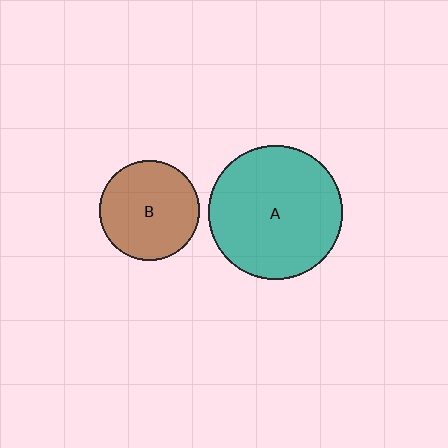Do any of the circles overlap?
No, none of the circles overlap.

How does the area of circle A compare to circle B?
Approximately 1.8 times.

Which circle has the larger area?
Circle A (teal).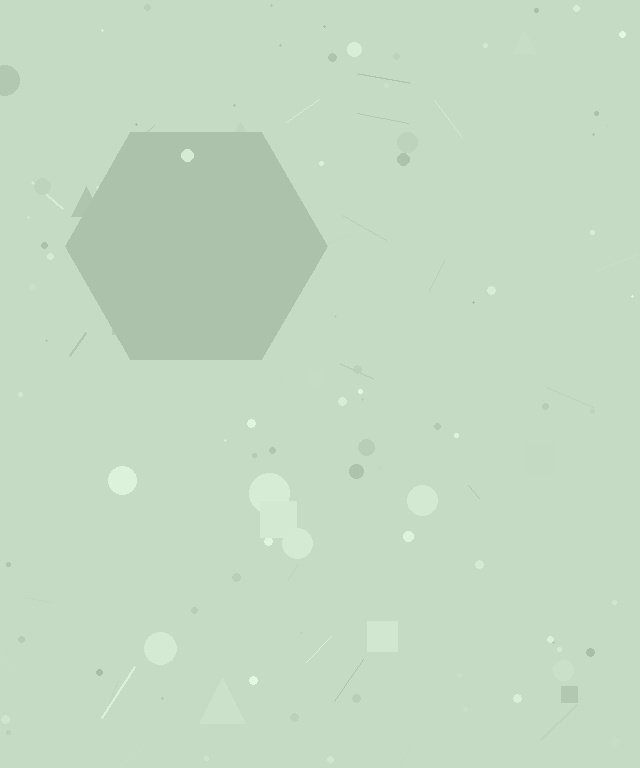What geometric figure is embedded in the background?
A hexagon is embedded in the background.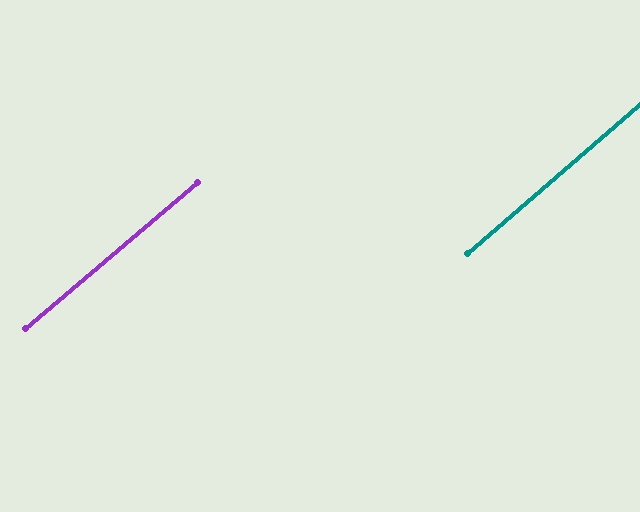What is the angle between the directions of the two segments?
Approximately 1 degree.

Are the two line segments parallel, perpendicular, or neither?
Parallel — their directions differ by only 0.6°.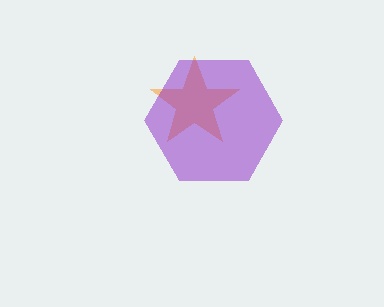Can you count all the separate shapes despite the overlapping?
Yes, there are 2 separate shapes.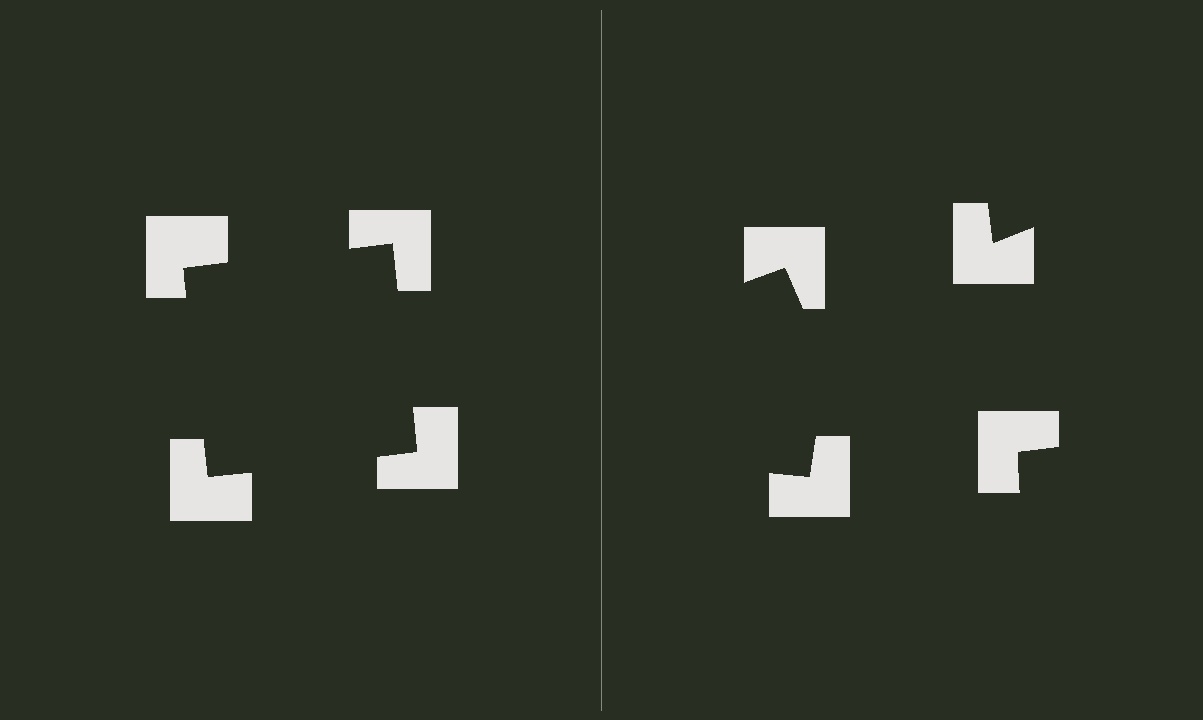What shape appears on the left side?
An illusory square.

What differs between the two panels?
The notched squares are positioned identically on both sides; only the wedge orientations differ. On the left they align to a square; on the right they are misaligned.